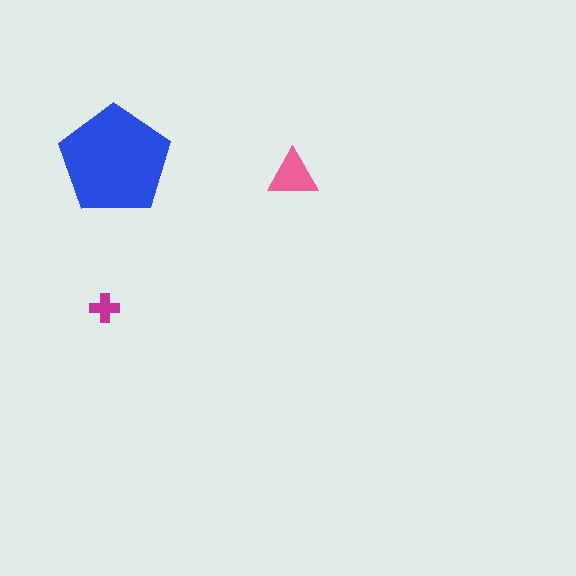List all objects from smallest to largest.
The magenta cross, the pink triangle, the blue pentagon.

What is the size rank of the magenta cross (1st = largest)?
3rd.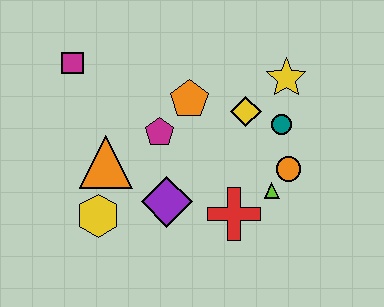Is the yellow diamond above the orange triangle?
Yes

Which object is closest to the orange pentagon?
The magenta pentagon is closest to the orange pentagon.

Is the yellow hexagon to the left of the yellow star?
Yes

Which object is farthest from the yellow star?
The yellow hexagon is farthest from the yellow star.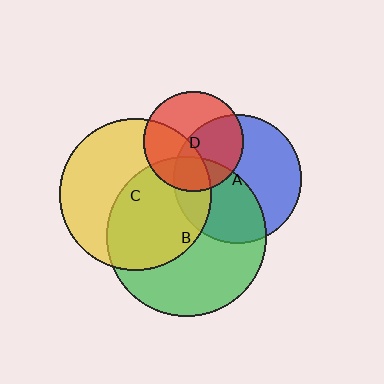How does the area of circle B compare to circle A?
Approximately 1.5 times.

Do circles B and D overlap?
Yes.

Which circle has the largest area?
Circle B (green).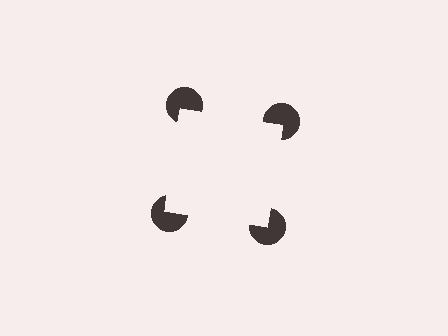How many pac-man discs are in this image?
There are 4 — one at each vertex of the illusory square.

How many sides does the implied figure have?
4 sides.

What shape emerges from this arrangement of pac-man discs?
An illusory square — its edges are inferred from the aligned wedge cuts in the pac-man discs, not physically drawn.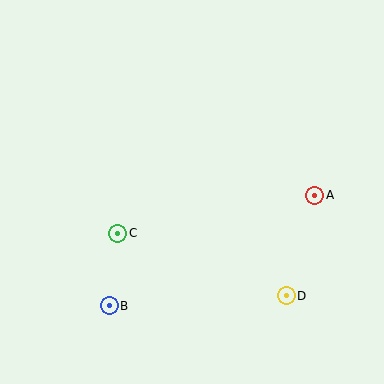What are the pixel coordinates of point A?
Point A is at (315, 195).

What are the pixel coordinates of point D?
Point D is at (286, 296).